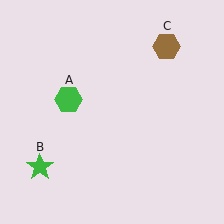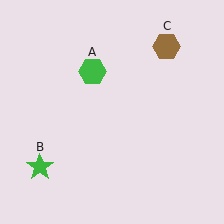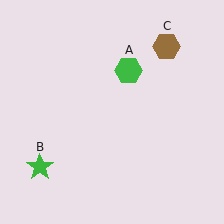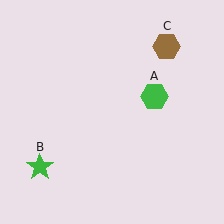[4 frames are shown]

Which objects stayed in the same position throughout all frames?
Green star (object B) and brown hexagon (object C) remained stationary.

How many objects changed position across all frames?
1 object changed position: green hexagon (object A).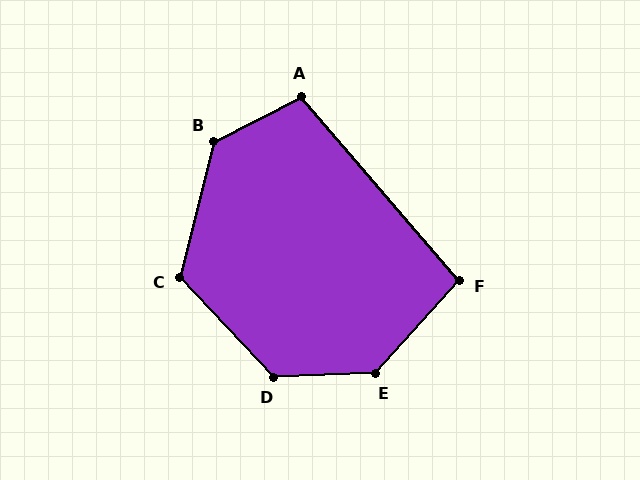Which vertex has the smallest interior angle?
F, at approximately 98 degrees.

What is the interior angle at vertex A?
Approximately 103 degrees (obtuse).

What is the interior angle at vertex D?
Approximately 131 degrees (obtuse).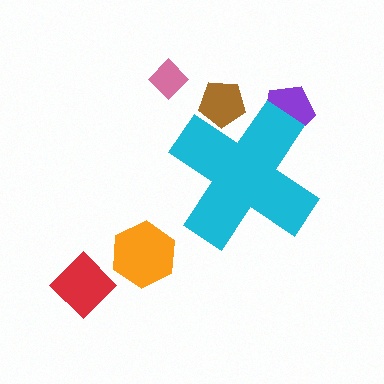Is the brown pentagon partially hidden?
Yes, the brown pentagon is partially hidden behind the cyan cross.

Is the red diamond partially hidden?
No, the red diamond is fully visible.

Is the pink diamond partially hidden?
No, the pink diamond is fully visible.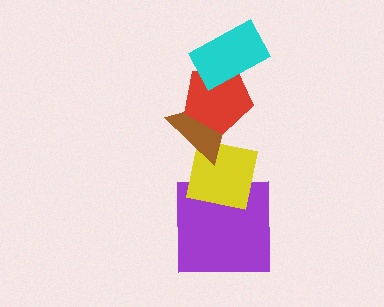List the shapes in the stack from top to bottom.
From top to bottom: the cyan rectangle, the red pentagon, the brown triangle, the yellow square, the purple square.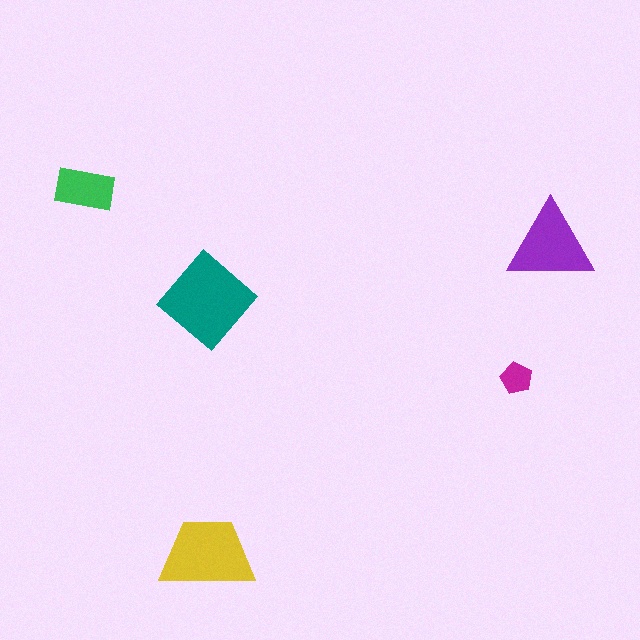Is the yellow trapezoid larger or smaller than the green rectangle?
Larger.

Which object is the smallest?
The magenta pentagon.